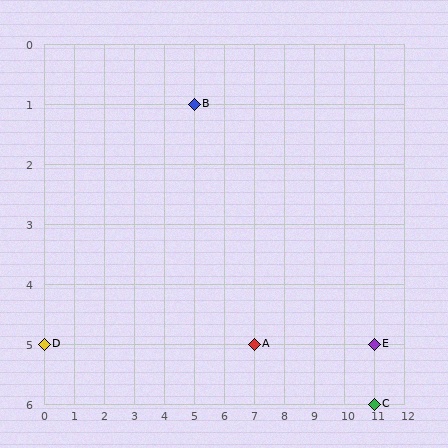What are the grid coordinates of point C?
Point C is at grid coordinates (11, 6).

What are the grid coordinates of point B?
Point B is at grid coordinates (5, 1).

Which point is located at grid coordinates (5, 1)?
Point B is at (5, 1).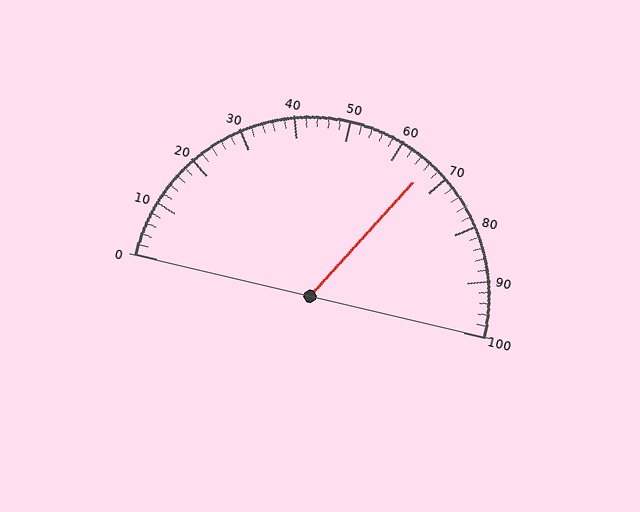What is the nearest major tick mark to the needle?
The nearest major tick mark is 70.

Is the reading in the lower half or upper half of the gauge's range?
The reading is in the upper half of the range (0 to 100).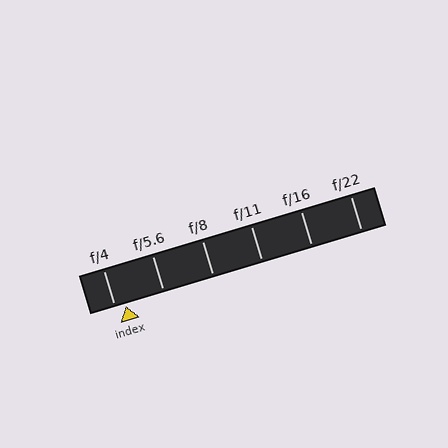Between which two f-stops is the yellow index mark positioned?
The index mark is between f/4 and f/5.6.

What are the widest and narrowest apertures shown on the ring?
The widest aperture shown is f/4 and the narrowest is f/22.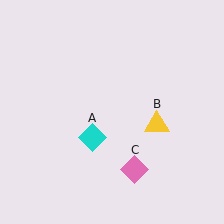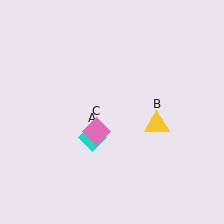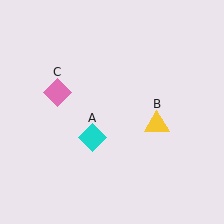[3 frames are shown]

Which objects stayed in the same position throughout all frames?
Cyan diamond (object A) and yellow triangle (object B) remained stationary.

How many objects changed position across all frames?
1 object changed position: pink diamond (object C).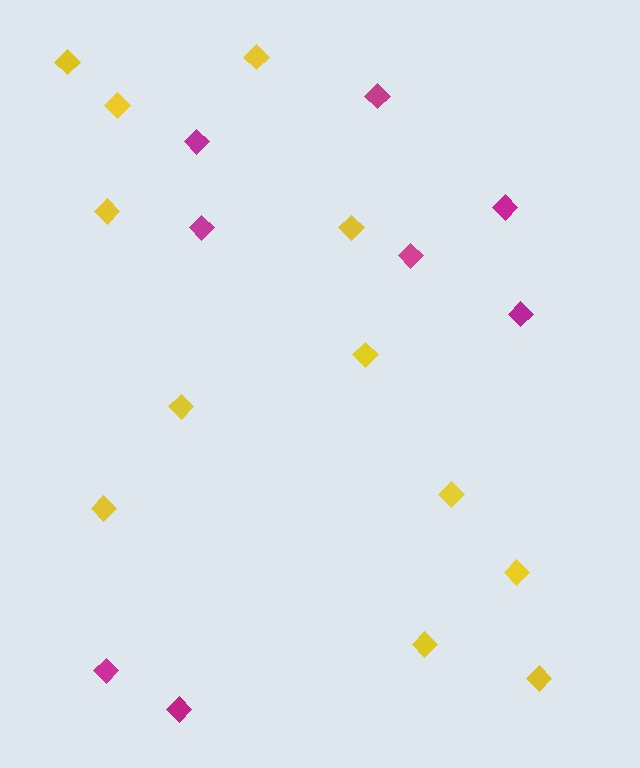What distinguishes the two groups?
There are 2 groups: one group of magenta diamonds (8) and one group of yellow diamonds (12).